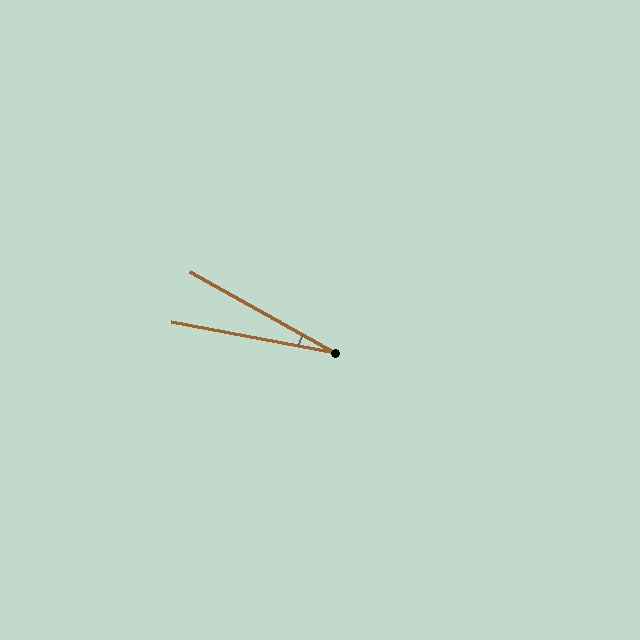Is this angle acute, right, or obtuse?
It is acute.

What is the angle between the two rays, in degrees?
Approximately 19 degrees.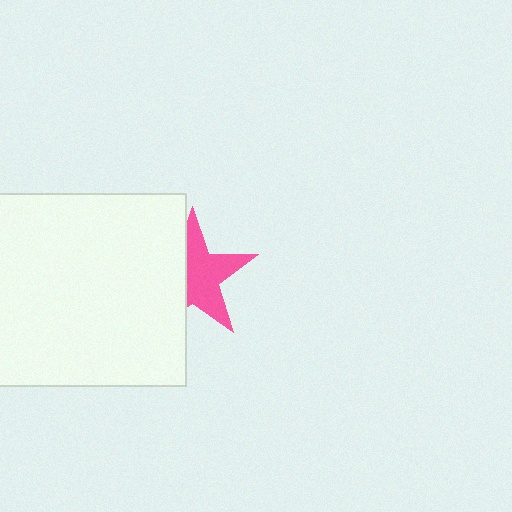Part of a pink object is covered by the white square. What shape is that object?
It is a star.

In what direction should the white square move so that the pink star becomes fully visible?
The white square should move left. That is the shortest direction to clear the overlap and leave the pink star fully visible.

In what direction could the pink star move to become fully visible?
The pink star could move right. That would shift it out from behind the white square entirely.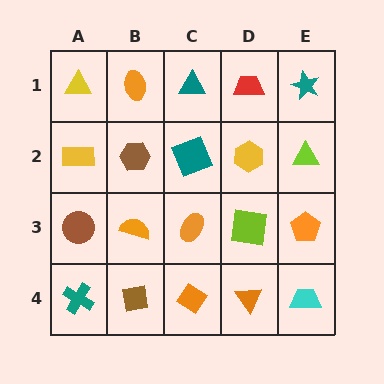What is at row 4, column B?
A brown square.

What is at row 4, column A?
A teal cross.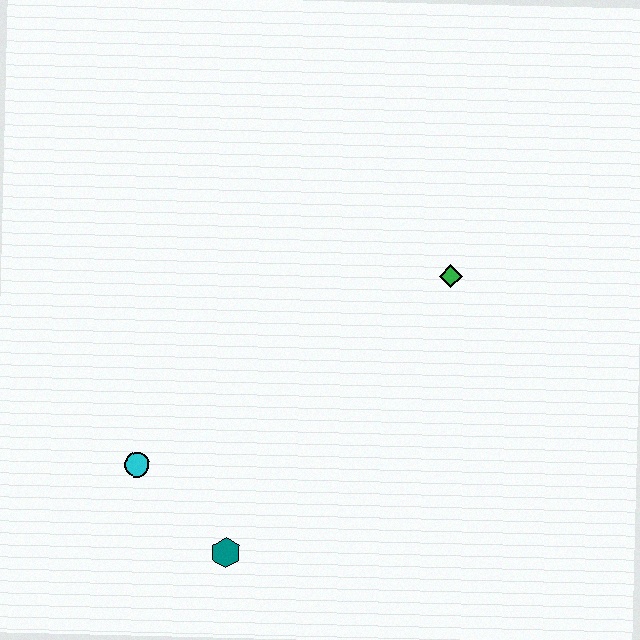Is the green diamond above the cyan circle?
Yes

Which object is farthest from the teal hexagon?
The green diamond is farthest from the teal hexagon.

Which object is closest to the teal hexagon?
The cyan circle is closest to the teal hexagon.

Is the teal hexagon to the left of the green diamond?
Yes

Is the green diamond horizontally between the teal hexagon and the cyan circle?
No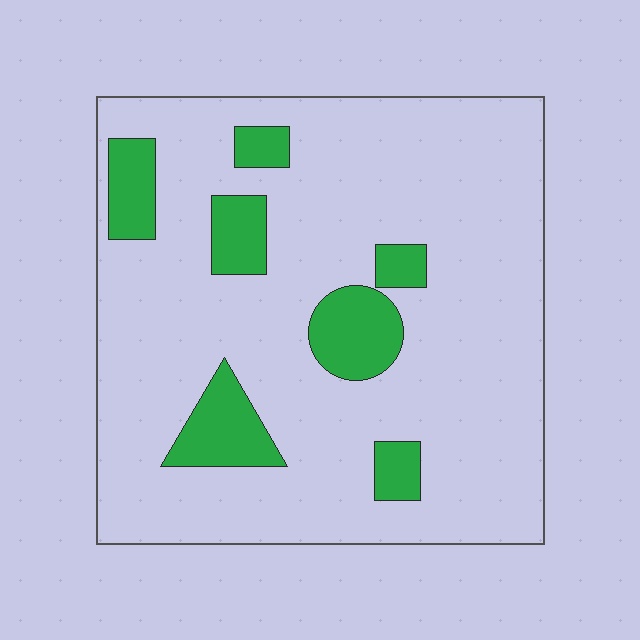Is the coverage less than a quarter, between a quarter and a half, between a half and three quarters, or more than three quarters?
Less than a quarter.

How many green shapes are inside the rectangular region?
7.